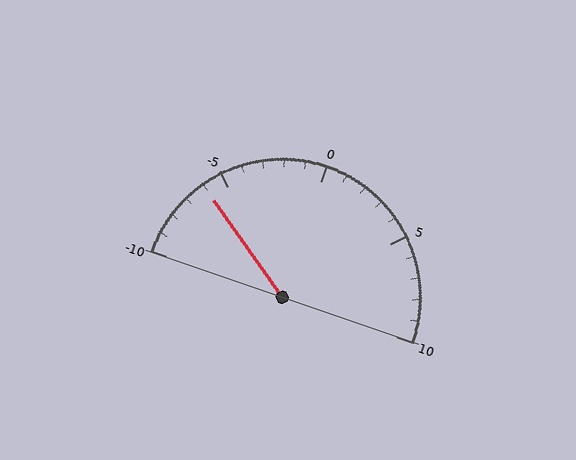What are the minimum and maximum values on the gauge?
The gauge ranges from -10 to 10.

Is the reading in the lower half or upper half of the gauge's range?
The reading is in the lower half of the range (-10 to 10).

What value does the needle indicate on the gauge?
The needle indicates approximately -6.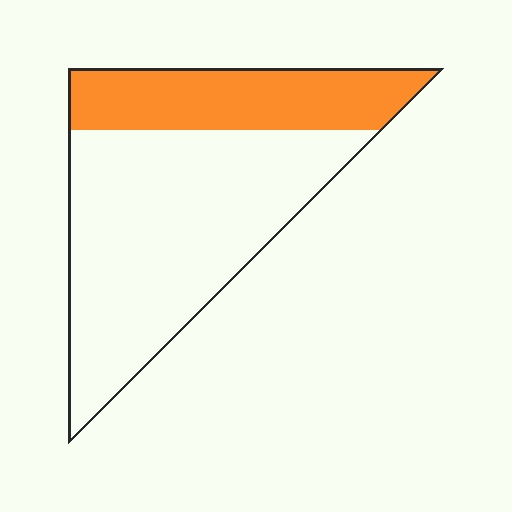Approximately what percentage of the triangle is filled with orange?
Approximately 30%.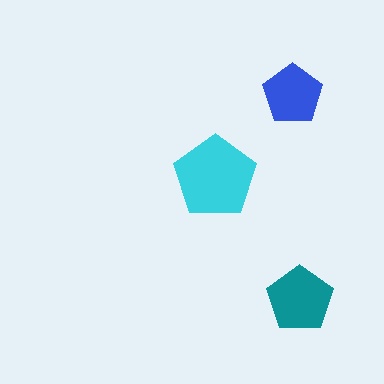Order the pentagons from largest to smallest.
the cyan one, the teal one, the blue one.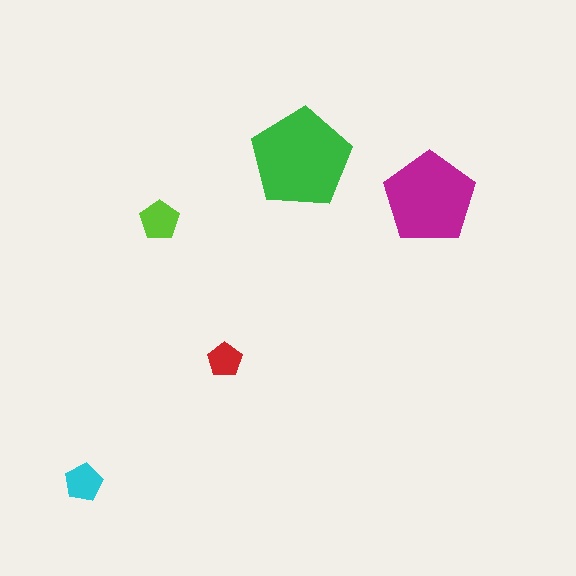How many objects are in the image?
There are 5 objects in the image.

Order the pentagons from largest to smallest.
the green one, the magenta one, the lime one, the cyan one, the red one.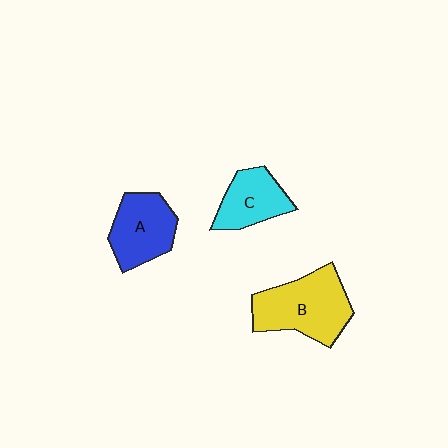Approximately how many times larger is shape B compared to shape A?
Approximately 1.3 times.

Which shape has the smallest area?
Shape C (cyan).